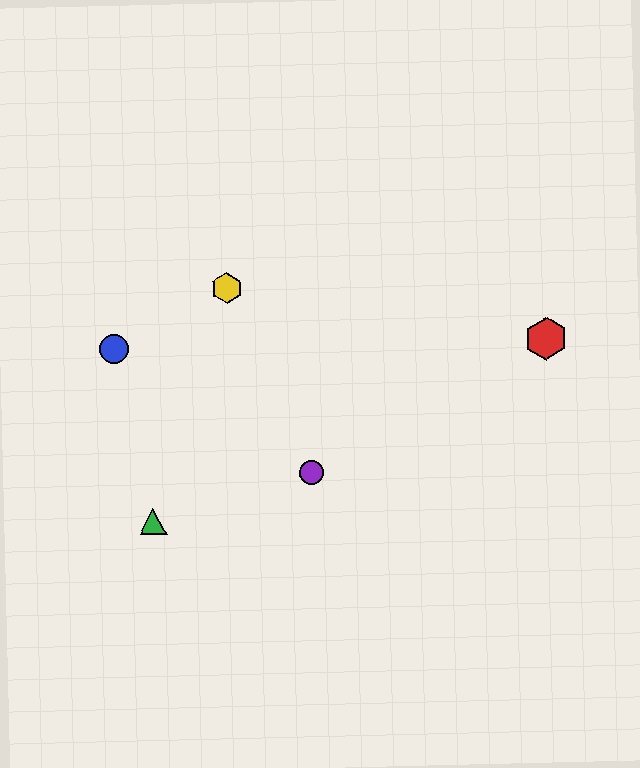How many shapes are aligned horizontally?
2 shapes (the red hexagon, the blue circle) are aligned horizontally.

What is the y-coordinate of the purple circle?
The purple circle is at y≈473.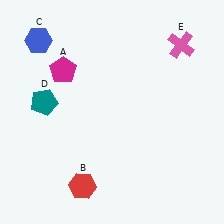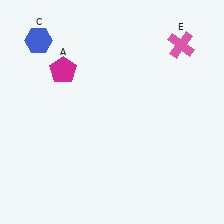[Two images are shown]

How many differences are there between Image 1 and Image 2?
There are 2 differences between the two images.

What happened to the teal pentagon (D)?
The teal pentagon (D) was removed in Image 2. It was in the top-left area of Image 1.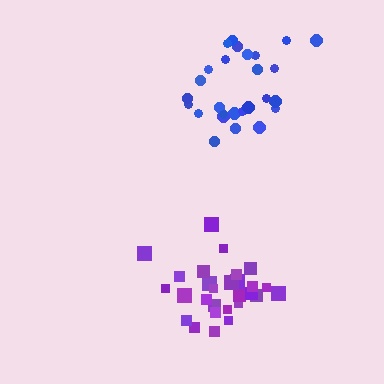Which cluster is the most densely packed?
Purple.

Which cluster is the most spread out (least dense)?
Blue.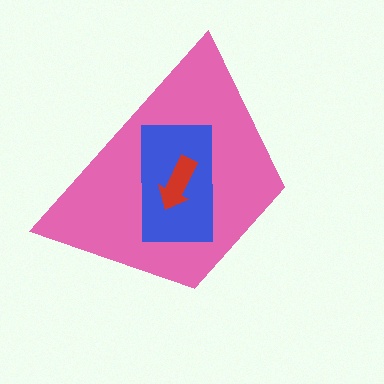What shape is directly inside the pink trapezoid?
The blue rectangle.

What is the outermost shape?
The pink trapezoid.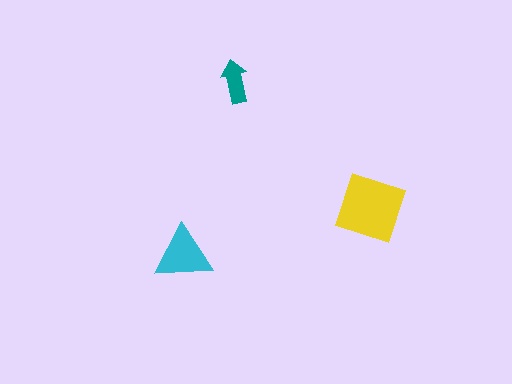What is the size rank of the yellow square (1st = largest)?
1st.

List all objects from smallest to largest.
The teal arrow, the cyan triangle, the yellow square.